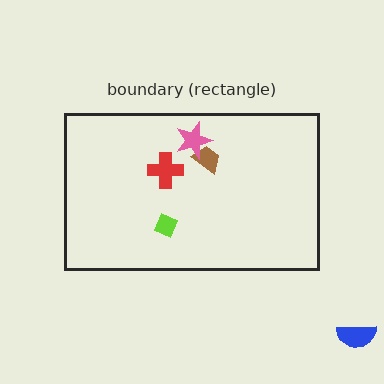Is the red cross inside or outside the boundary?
Inside.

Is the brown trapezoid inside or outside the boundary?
Inside.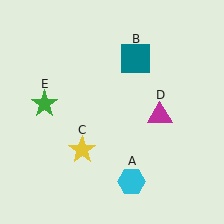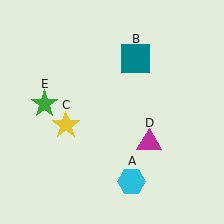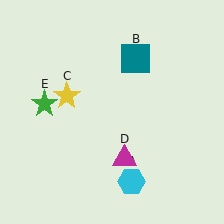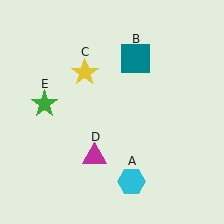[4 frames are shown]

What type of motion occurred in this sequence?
The yellow star (object C), magenta triangle (object D) rotated clockwise around the center of the scene.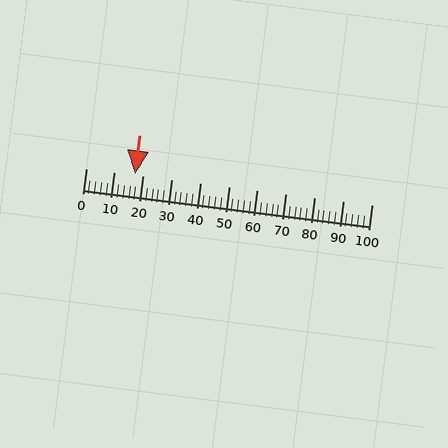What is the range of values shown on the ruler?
The ruler shows values from 0 to 100.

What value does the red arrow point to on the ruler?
The red arrow points to approximately 17.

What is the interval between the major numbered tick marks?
The major tick marks are spaced 10 units apart.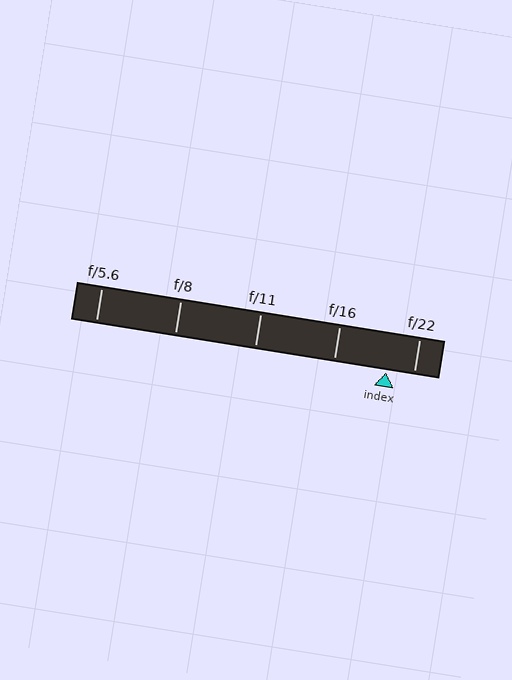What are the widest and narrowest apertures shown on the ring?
The widest aperture shown is f/5.6 and the narrowest is f/22.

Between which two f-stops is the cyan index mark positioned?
The index mark is between f/16 and f/22.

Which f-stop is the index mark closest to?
The index mark is closest to f/22.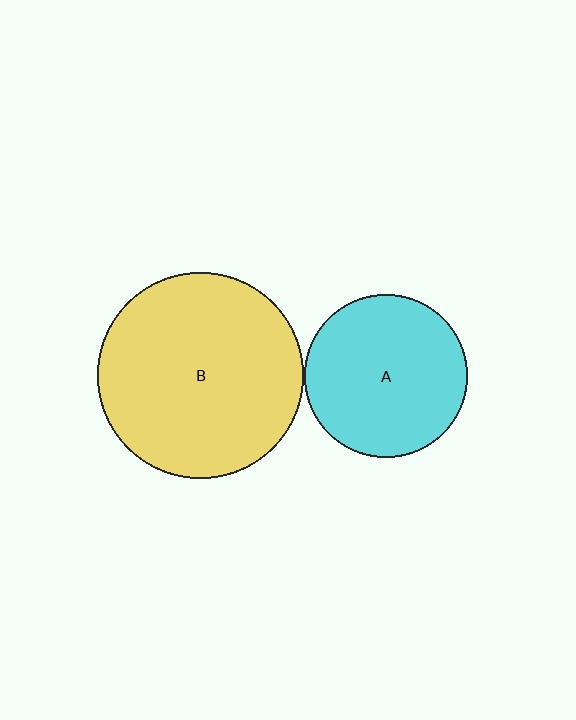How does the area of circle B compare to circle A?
Approximately 1.6 times.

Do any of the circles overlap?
No, none of the circles overlap.